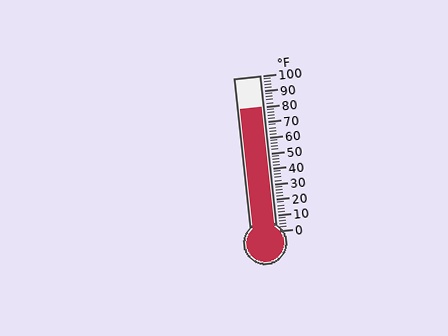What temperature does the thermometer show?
The thermometer shows approximately 80°F.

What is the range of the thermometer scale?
The thermometer scale ranges from 0°F to 100°F.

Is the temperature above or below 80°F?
The temperature is at 80°F.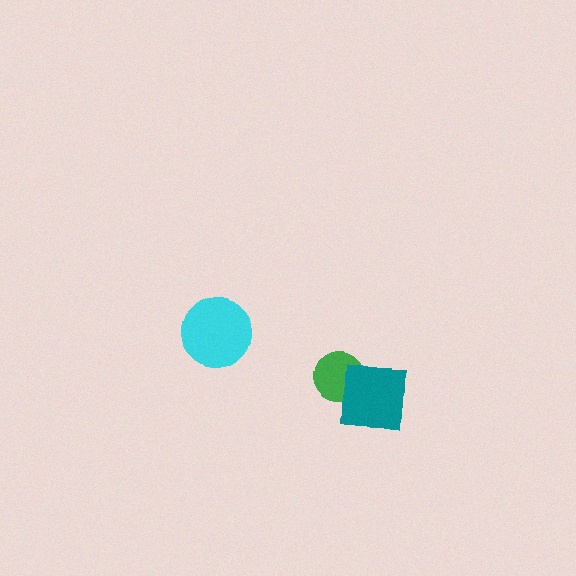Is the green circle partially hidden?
Yes, it is partially covered by another shape.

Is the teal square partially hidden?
No, no other shape covers it.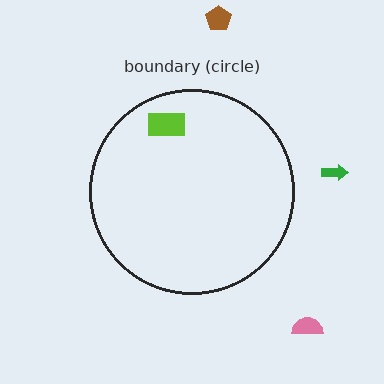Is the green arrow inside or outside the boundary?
Outside.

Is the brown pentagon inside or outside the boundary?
Outside.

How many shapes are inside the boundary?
1 inside, 3 outside.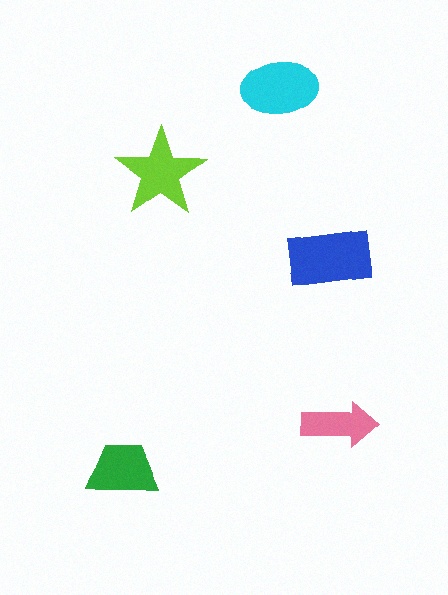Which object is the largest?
The blue rectangle.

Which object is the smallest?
The pink arrow.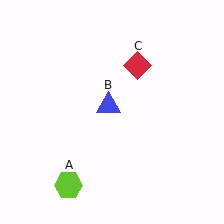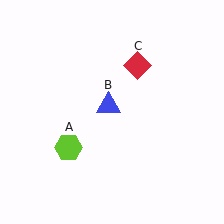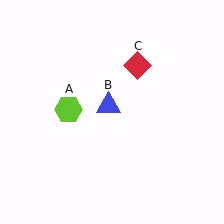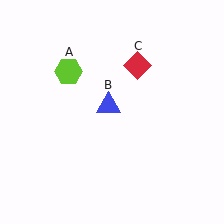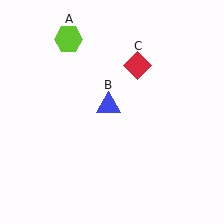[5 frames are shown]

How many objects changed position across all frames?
1 object changed position: lime hexagon (object A).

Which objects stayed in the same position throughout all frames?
Blue triangle (object B) and red diamond (object C) remained stationary.